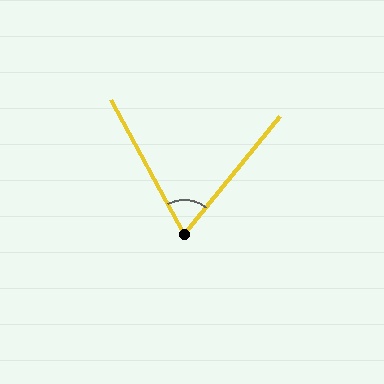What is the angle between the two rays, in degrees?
Approximately 68 degrees.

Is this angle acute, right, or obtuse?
It is acute.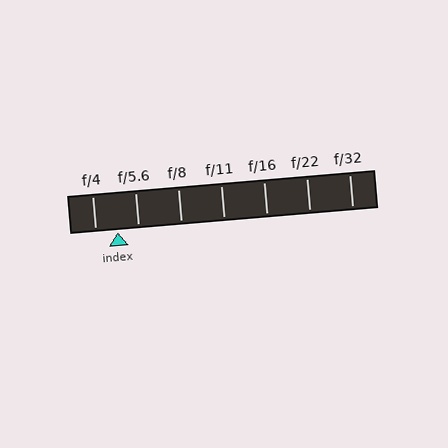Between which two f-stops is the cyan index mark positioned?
The index mark is between f/4 and f/5.6.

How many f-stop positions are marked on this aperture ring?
There are 7 f-stop positions marked.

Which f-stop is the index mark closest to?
The index mark is closest to f/5.6.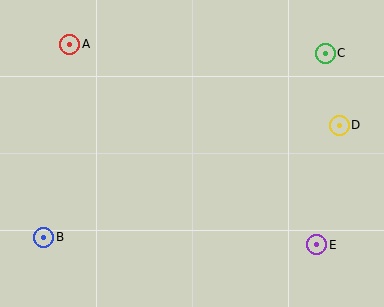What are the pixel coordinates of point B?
Point B is at (44, 237).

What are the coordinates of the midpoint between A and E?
The midpoint between A and E is at (193, 144).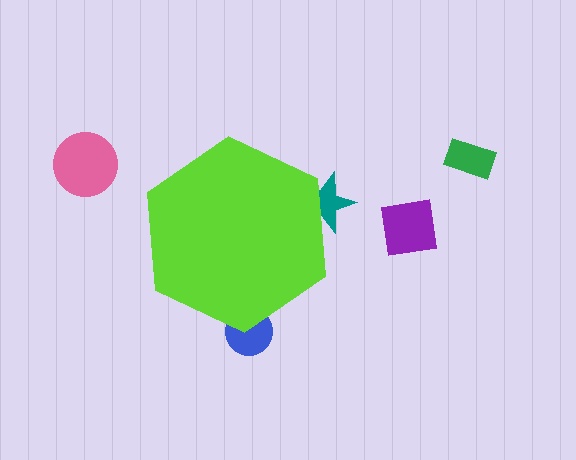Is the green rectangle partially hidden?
No, the green rectangle is fully visible.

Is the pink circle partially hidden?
No, the pink circle is fully visible.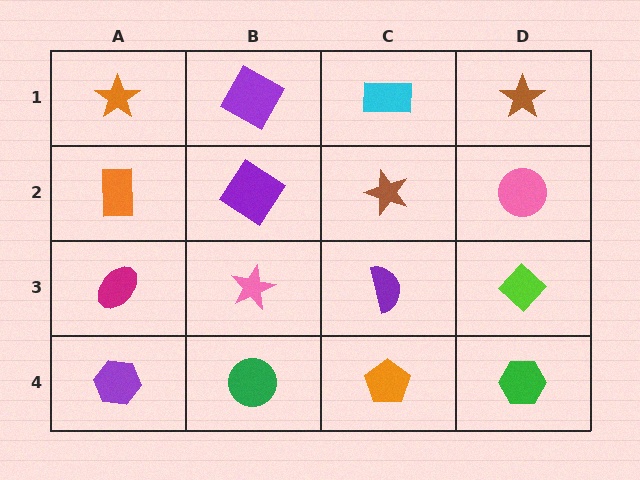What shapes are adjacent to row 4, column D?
A lime diamond (row 3, column D), an orange pentagon (row 4, column C).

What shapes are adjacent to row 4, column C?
A purple semicircle (row 3, column C), a green circle (row 4, column B), a green hexagon (row 4, column D).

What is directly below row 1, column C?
A brown star.